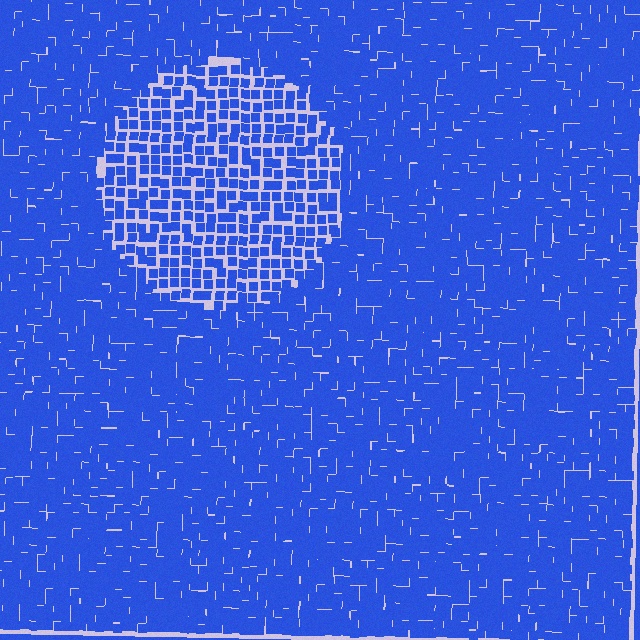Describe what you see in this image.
The image contains small blue elements arranged at two different densities. A circle-shaped region is visible where the elements are less densely packed than the surrounding area.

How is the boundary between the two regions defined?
The boundary is defined by a change in element density (approximately 1.8x ratio). All elements are the same color, size, and shape.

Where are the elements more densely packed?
The elements are more densely packed outside the circle boundary.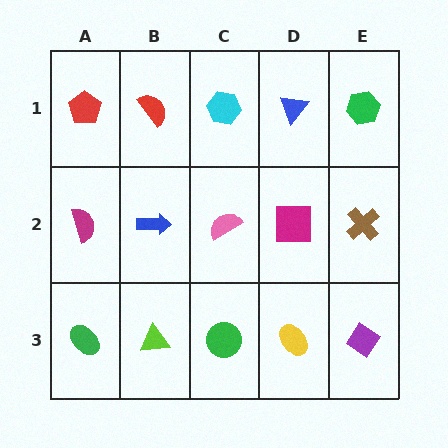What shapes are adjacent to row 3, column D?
A magenta square (row 2, column D), a green circle (row 3, column C), a purple diamond (row 3, column E).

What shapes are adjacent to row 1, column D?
A magenta square (row 2, column D), a cyan hexagon (row 1, column C), a green hexagon (row 1, column E).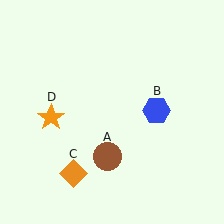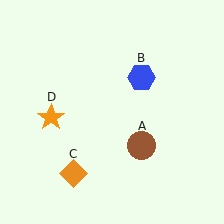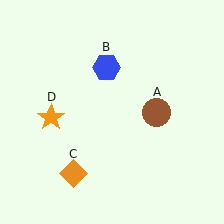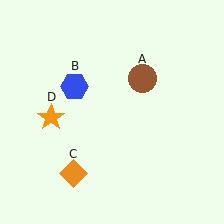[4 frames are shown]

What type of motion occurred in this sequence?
The brown circle (object A), blue hexagon (object B) rotated counterclockwise around the center of the scene.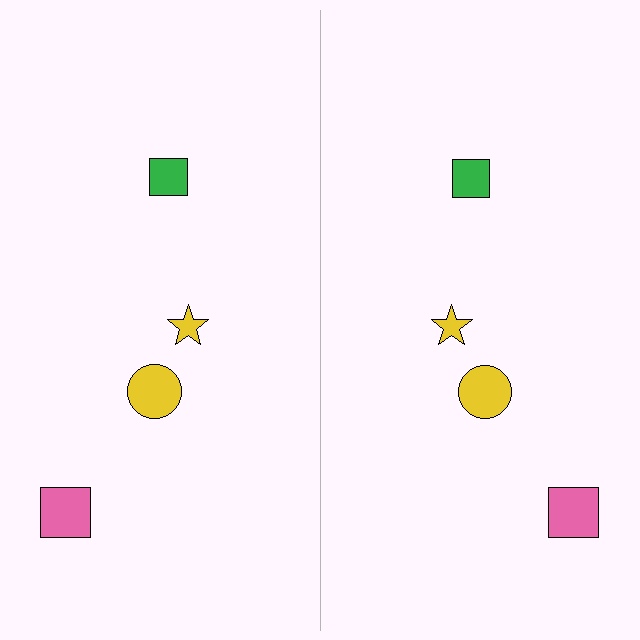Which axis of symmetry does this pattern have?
The pattern has a vertical axis of symmetry running through the center of the image.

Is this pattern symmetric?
Yes, this pattern has bilateral (reflection) symmetry.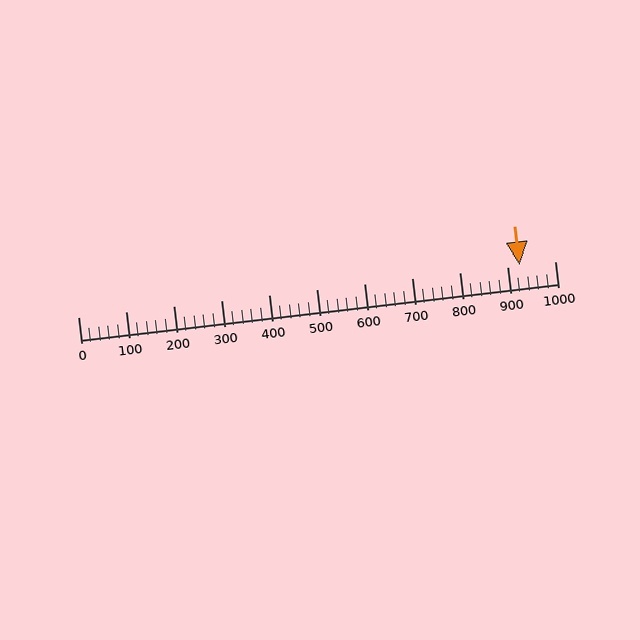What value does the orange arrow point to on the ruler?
The orange arrow points to approximately 926.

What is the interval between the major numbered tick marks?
The major tick marks are spaced 100 units apart.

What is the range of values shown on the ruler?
The ruler shows values from 0 to 1000.